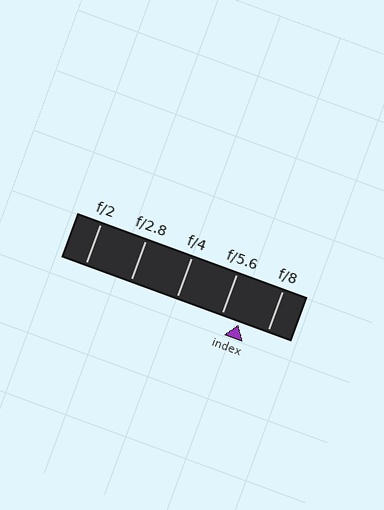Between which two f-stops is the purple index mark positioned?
The index mark is between f/5.6 and f/8.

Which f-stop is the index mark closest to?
The index mark is closest to f/5.6.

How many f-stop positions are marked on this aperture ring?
There are 5 f-stop positions marked.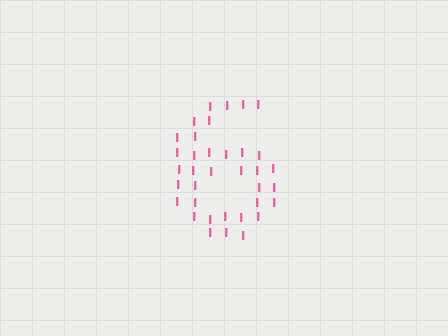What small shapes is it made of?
It is made of small letter I's.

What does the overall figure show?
The overall figure shows the digit 6.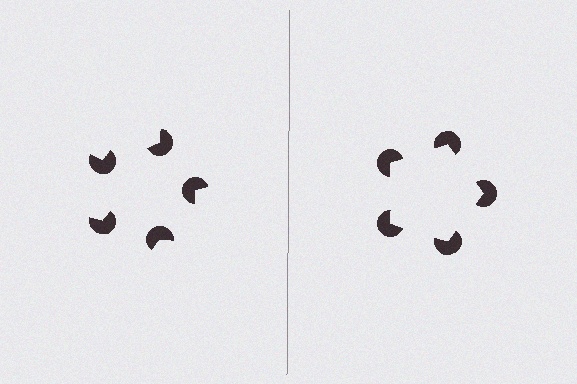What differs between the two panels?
The pac-man discs are positioned identically on both sides; only the wedge orientations differ. On the right they align to a pentagon; on the left they are misaligned.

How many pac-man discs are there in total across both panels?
10 — 5 on each side.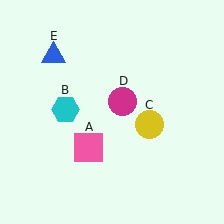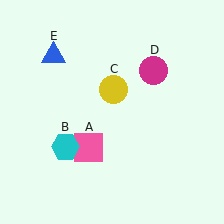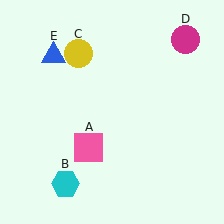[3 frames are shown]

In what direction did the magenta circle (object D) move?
The magenta circle (object D) moved up and to the right.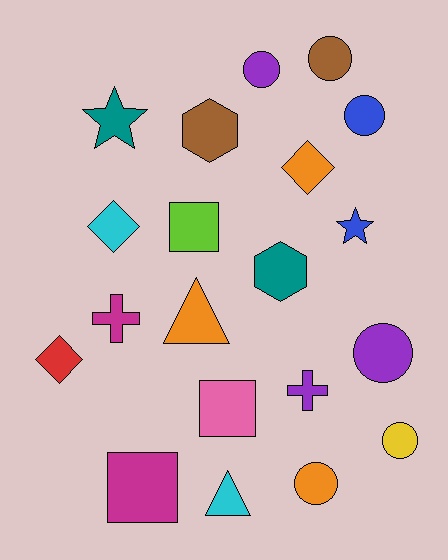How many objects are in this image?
There are 20 objects.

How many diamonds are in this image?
There are 3 diamonds.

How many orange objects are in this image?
There are 3 orange objects.